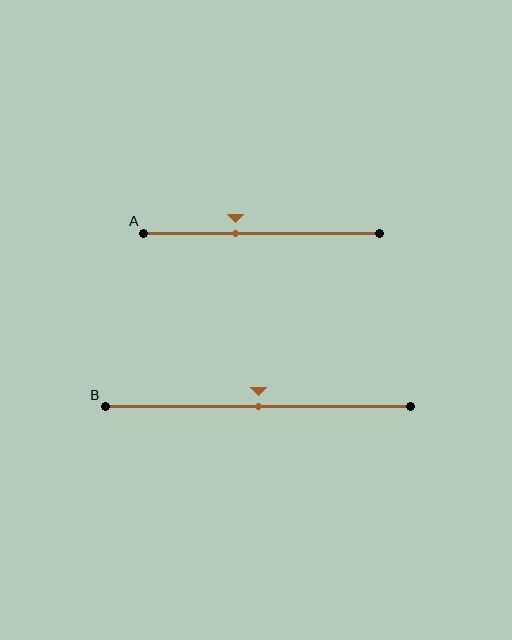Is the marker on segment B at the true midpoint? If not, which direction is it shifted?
Yes, the marker on segment B is at the true midpoint.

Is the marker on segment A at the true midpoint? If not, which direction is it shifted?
No, the marker on segment A is shifted to the left by about 11% of the segment length.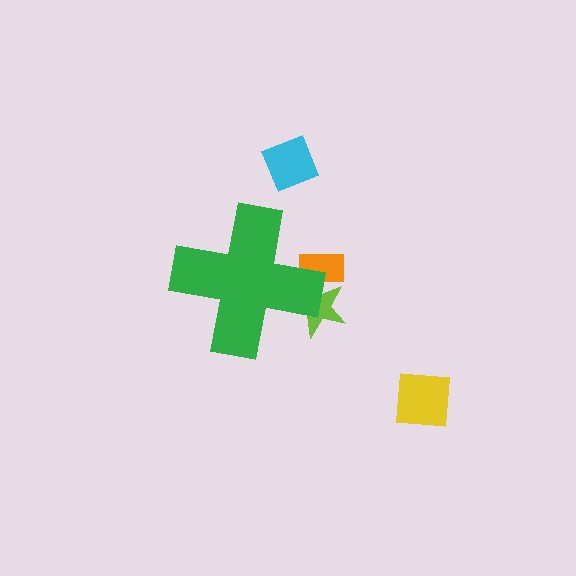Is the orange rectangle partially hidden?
Yes, the orange rectangle is partially hidden behind the green cross.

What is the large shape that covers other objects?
A green cross.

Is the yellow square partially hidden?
No, the yellow square is fully visible.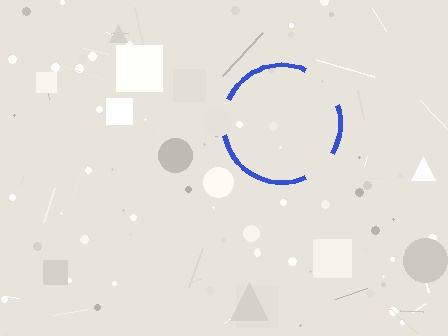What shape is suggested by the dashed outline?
The dashed outline suggests a circle.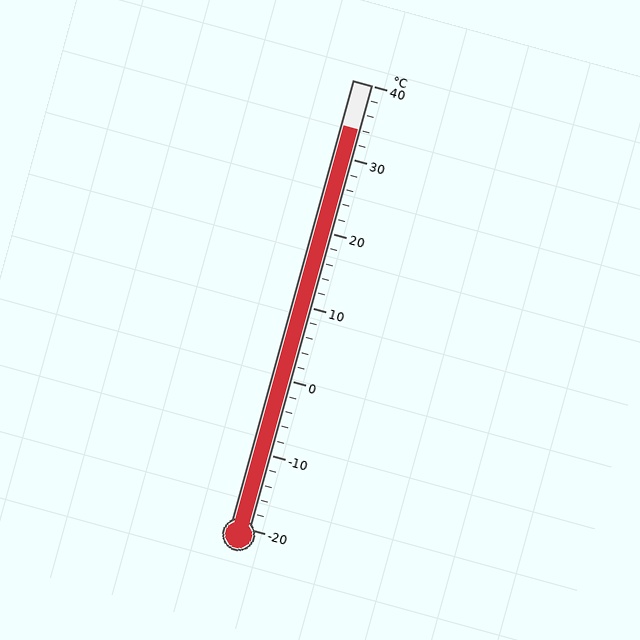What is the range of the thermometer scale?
The thermometer scale ranges from -20°C to 40°C.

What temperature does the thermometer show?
The thermometer shows approximately 34°C.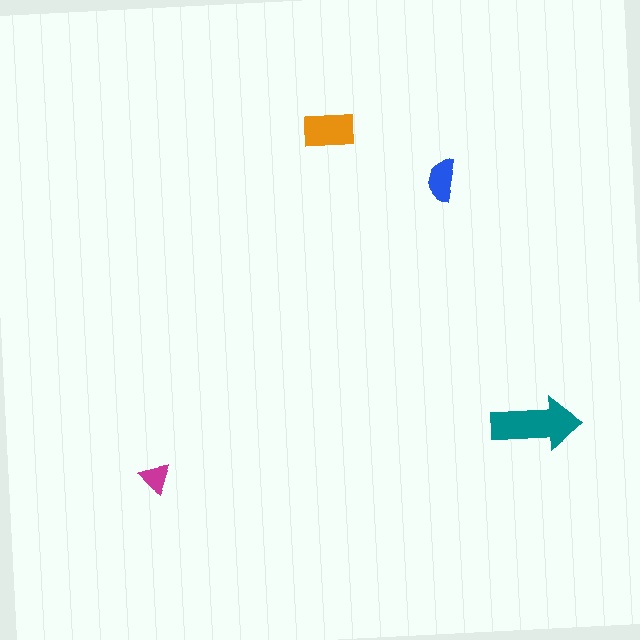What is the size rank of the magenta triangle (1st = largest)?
4th.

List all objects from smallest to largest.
The magenta triangle, the blue semicircle, the orange rectangle, the teal arrow.